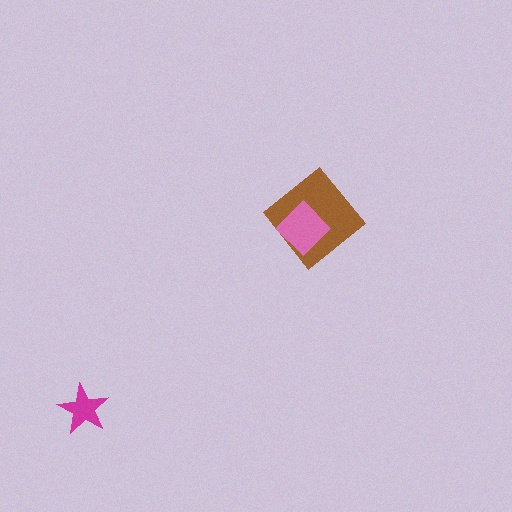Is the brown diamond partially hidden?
Yes, it is partially covered by another shape.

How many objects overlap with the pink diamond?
1 object overlaps with the pink diamond.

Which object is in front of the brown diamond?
The pink diamond is in front of the brown diamond.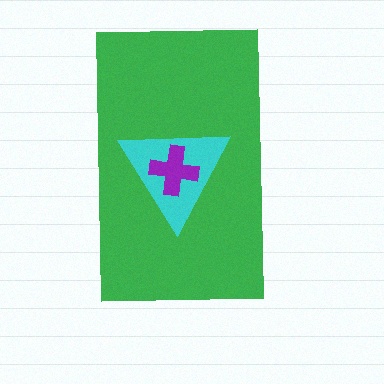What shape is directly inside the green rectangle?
The cyan triangle.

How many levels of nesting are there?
3.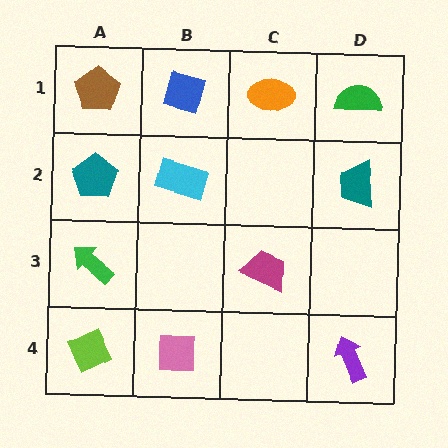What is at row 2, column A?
A teal pentagon.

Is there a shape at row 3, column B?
No, that cell is empty.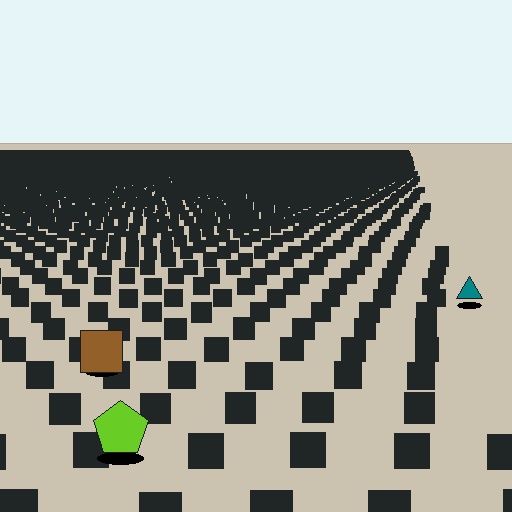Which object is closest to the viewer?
The lime pentagon is closest. The texture marks near it are larger and more spread out.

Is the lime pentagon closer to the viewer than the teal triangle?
Yes. The lime pentagon is closer — you can tell from the texture gradient: the ground texture is coarser near it.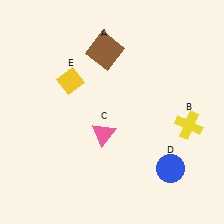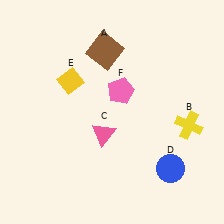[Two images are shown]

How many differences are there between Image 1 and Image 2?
There is 1 difference between the two images.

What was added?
A pink pentagon (F) was added in Image 2.